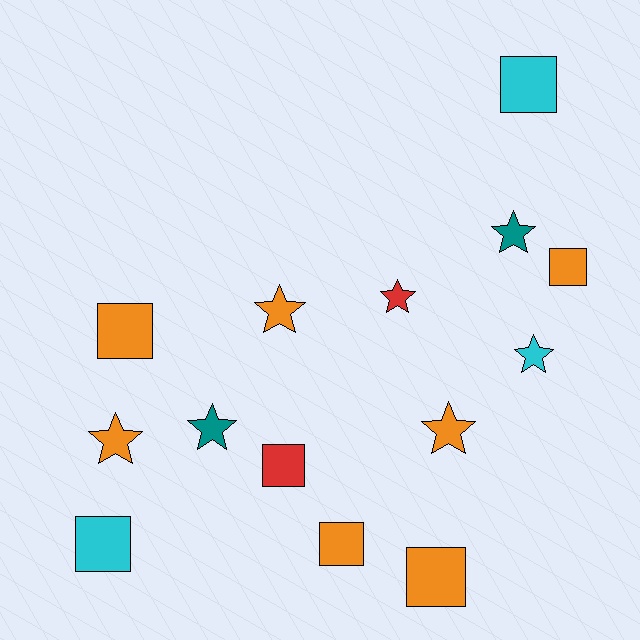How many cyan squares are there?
There are 2 cyan squares.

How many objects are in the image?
There are 14 objects.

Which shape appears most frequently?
Square, with 7 objects.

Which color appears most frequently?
Orange, with 7 objects.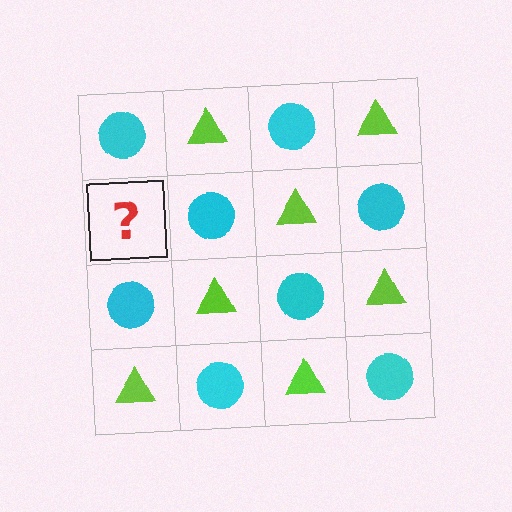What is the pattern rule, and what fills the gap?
The rule is that it alternates cyan circle and lime triangle in a checkerboard pattern. The gap should be filled with a lime triangle.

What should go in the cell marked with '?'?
The missing cell should contain a lime triangle.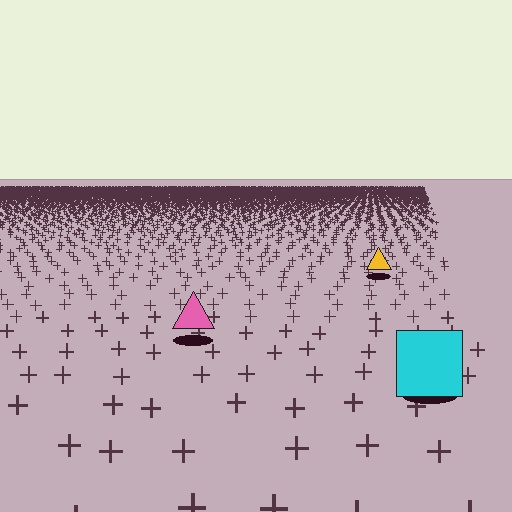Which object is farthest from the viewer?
The yellow triangle is farthest from the viewer. It appears smaller and the ground texture around it is denser.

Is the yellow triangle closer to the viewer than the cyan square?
No. The cyan square is closer — you can tell from the texture gradient: the ground texture is coarser near it.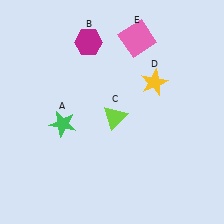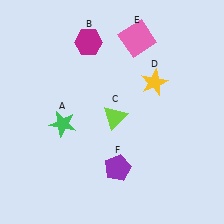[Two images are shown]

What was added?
A purple pentagon (F) was added in Image 2.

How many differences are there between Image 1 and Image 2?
There is 1 difference between the two images.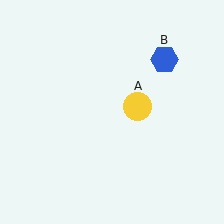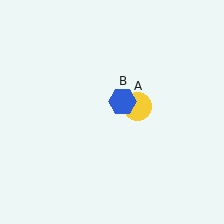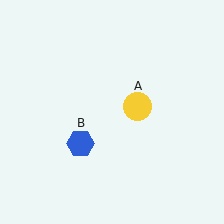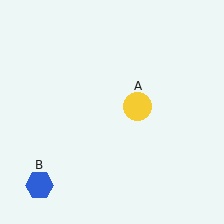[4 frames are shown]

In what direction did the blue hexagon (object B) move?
The blue hexagon (object B) moved down and to the left.